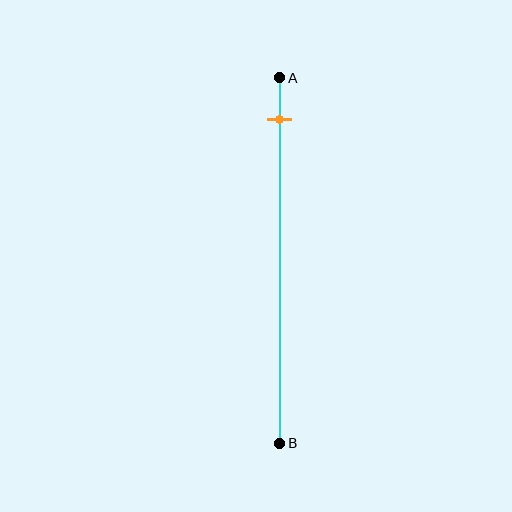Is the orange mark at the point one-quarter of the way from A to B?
No, the mark is at about 10% from A, not at the 25% one-quarter point.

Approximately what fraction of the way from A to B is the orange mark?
The orange mark is approximately 10% of the way from A to B.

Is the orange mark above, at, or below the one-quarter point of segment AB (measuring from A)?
The orange mark is above the one-quarter point of segment AB.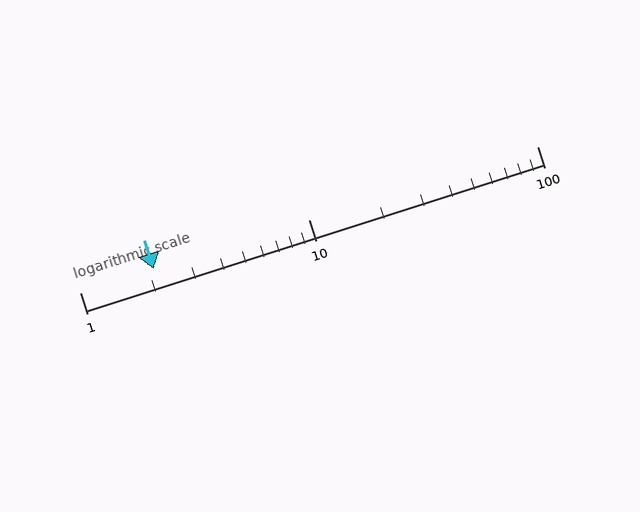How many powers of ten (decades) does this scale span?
The scale spans 2 decades, from 1 to 100.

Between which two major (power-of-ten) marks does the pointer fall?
The pointer is between 1 and 10.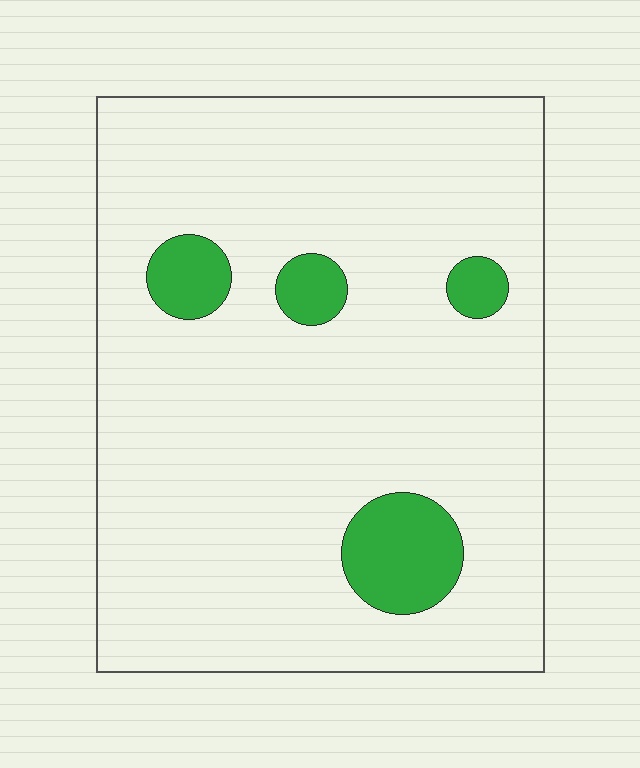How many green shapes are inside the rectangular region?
4.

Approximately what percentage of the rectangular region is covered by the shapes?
Approximately 10%.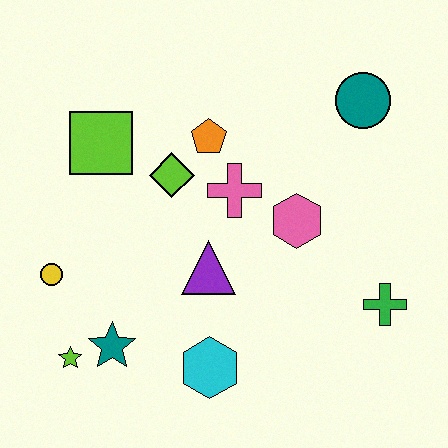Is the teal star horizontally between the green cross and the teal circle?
No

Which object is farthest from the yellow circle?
The teal circle is farthest from the yellow circle.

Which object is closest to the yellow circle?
The lime star is closest to the yellow circle.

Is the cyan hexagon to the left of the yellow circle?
No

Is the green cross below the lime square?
Yes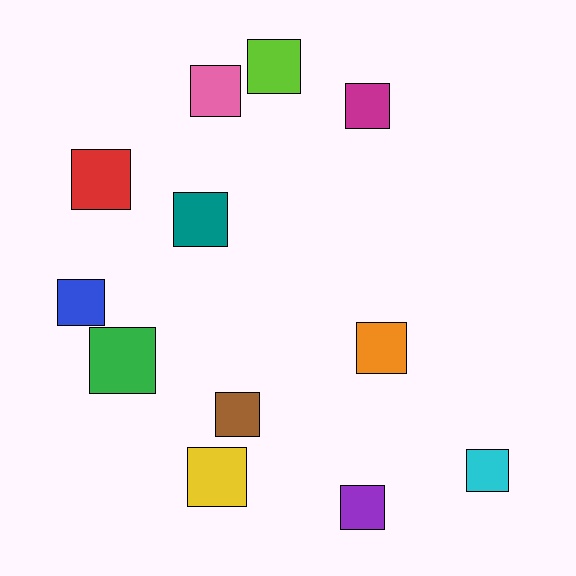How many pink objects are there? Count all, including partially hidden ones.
There is 1 pink object.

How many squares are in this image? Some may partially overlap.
There are 12 squares.